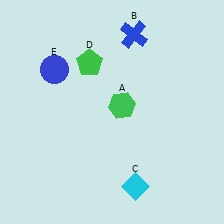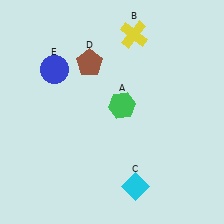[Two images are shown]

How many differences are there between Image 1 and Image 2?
There are 2 differences between the two images.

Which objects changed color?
B changed from blue to yellow. D changed from green to brown.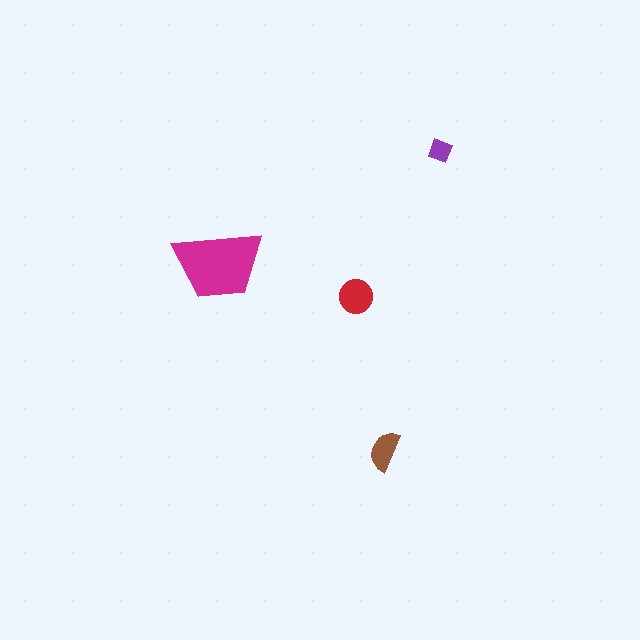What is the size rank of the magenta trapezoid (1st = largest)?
1st.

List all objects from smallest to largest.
The purple diamond, the brown semicircle, the red circle, the magenta trapezoid.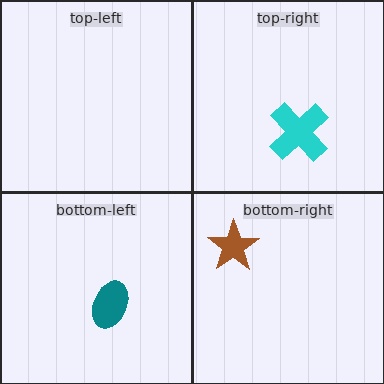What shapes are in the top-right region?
The cyan cross.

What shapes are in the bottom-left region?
The teal ellipse.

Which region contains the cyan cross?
The top-right region.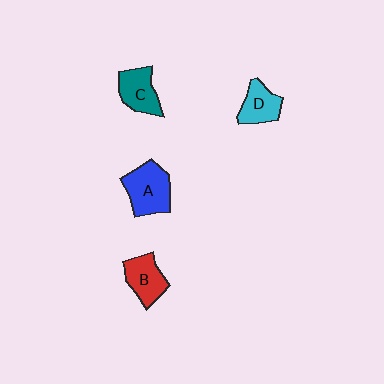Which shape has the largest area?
Shape A (blue).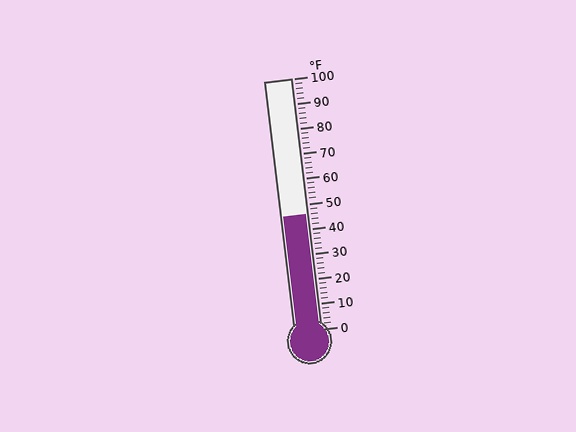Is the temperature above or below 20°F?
The temperature is above 20°F.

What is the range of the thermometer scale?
The thermometer scale ranges from 0°F to 100°F.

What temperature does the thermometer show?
The thermometer shows approximately 46°F.